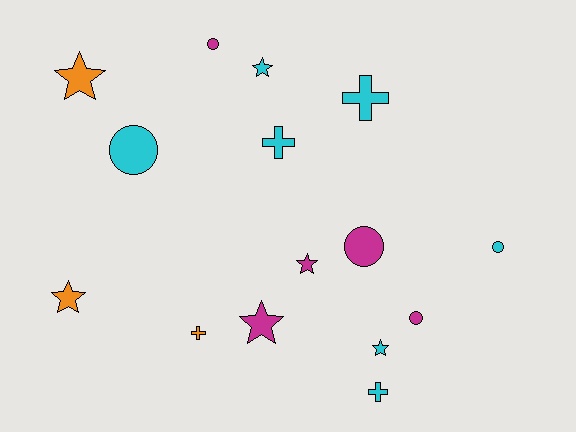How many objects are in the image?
There are 15 objects.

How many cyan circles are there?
There are 2 cyan circles.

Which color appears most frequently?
Cyan, with 7 objects.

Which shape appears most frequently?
Star, with 6 objects.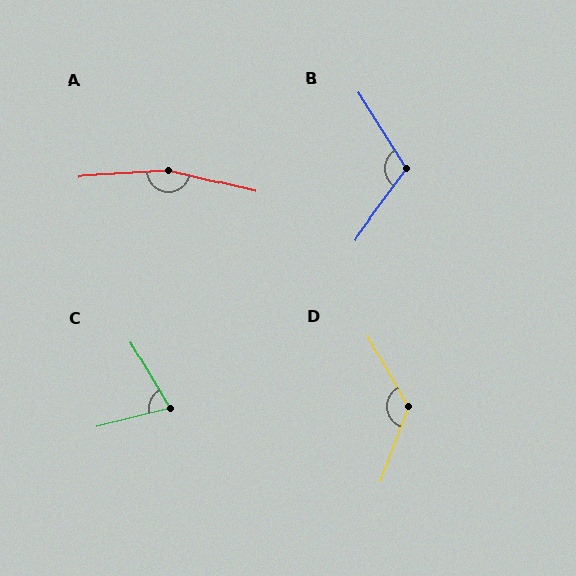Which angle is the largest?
A, at approximately 163 degrees.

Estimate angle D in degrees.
Approximately 130 degrees.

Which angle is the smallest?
C, at approximately 73 degrees.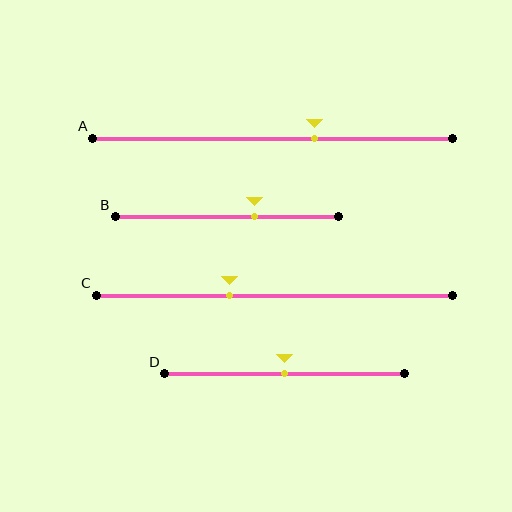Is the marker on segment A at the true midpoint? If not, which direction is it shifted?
No, the marker on segment A is shifted to the right by about 12% of the segment length.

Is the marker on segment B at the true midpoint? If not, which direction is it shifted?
No, the marker on segment B is shifted to the right by about 12% of the segment length.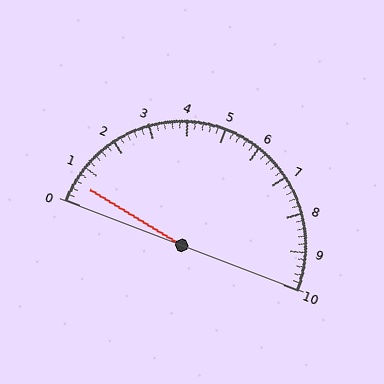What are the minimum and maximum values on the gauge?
The gauge ranges from 0 to 10.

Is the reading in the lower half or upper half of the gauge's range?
The reading is in the lower half of the range (0 to 10).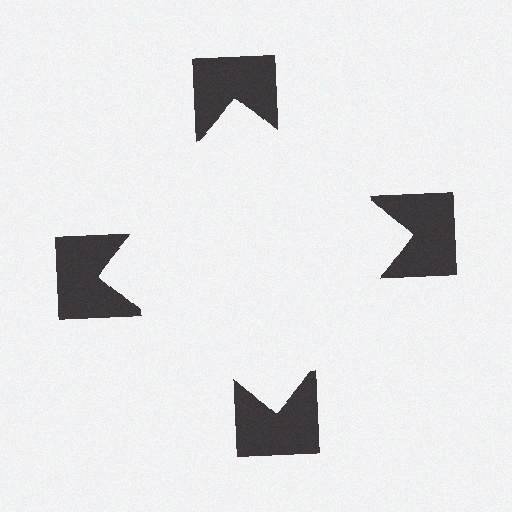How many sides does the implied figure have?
4 sides.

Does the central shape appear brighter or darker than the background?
It typically appears slightly brighter than the background, even though no actual brightness change is drawn.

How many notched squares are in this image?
There are 4 — one at each vertex of the illusory square.